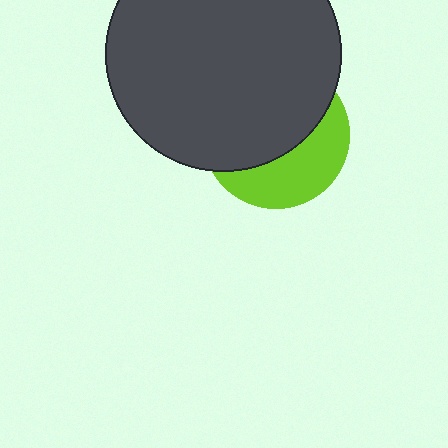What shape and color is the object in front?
The object in front is a dark gray circle.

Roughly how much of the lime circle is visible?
A small part of it is visible (roughly 39%).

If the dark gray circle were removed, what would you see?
You would see the complete lime circle.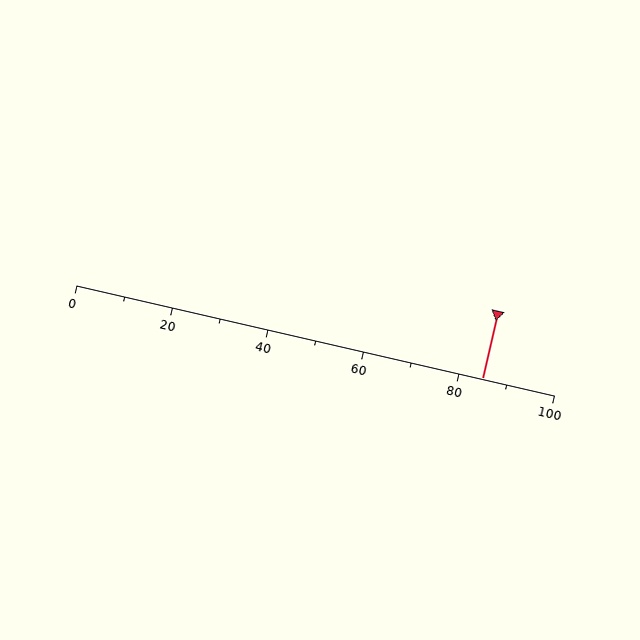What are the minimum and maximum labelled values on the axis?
The axis runs from 0 to 100.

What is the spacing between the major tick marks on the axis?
The major ticks are spaced 20 apart.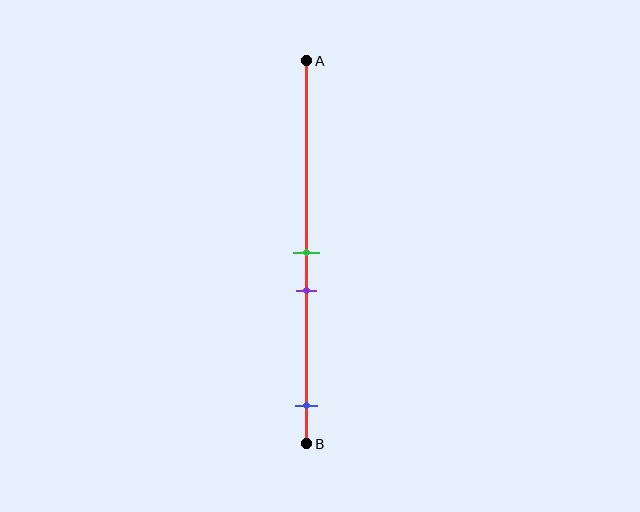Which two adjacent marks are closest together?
The green and purple marks are the closest adjacent pair.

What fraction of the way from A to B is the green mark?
The green mark is approximately 50% (0.5) of the way from A to B.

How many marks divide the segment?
There are 3 marks dividing the segment.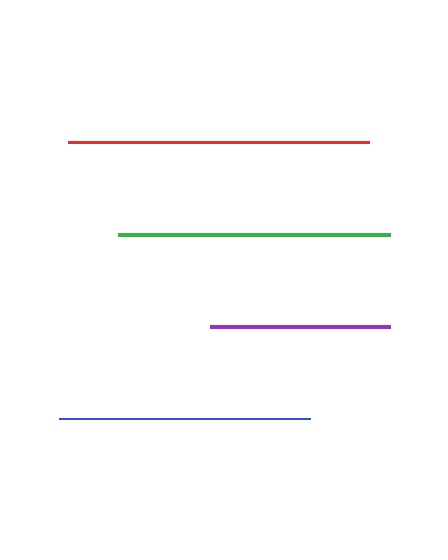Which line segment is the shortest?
The purple line is the shortest at approximately 180 pixels.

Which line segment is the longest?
The red line is the longest at approximately 301 pixels.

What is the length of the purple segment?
The purple segment is approximately 180 pixels long.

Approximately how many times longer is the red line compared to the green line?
The red line is approximately 1.1 times the length of the green line.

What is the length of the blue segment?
The blue segment is approximately 251 pixels long.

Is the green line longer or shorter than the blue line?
The green line is longer than the blue line.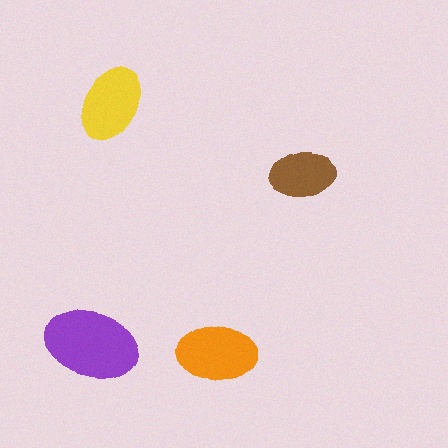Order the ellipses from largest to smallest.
the purple one, the orange one, the yellow one, the brown one.